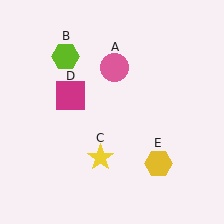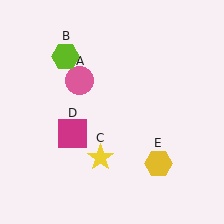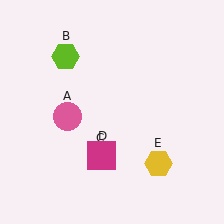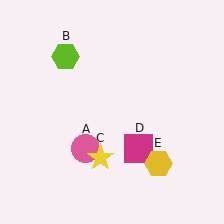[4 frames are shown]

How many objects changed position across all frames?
2 objects changed position: pink circle (object A), magenta square (object D).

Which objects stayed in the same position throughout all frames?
Lime hexagon (object B) and yellow star (object C) and yellow hexagon (object E) remained stationary.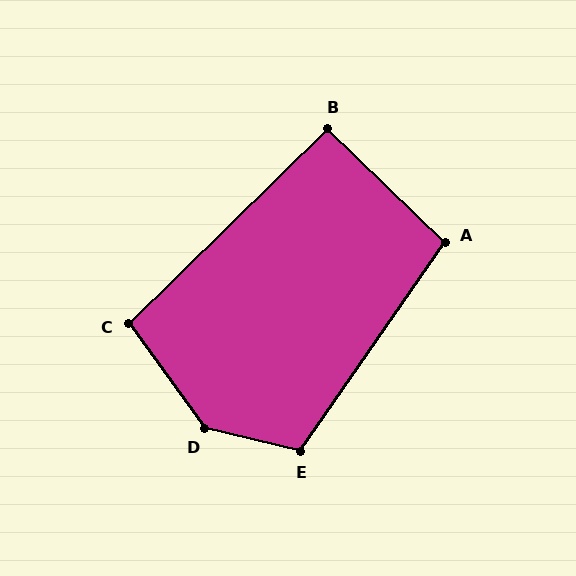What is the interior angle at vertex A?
Approximately 99 degrees (obtuse).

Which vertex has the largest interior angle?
D, at approximately 139 degrees.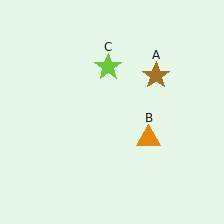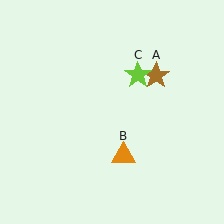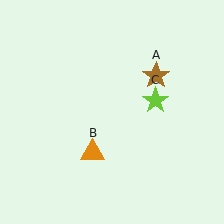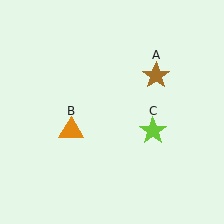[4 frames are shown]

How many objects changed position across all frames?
2 objects changed position: orange triangle (object B), lime star (object C).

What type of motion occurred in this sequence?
The orange triangle (object B), lime star (object C) rotated clockwise around the center of the scene.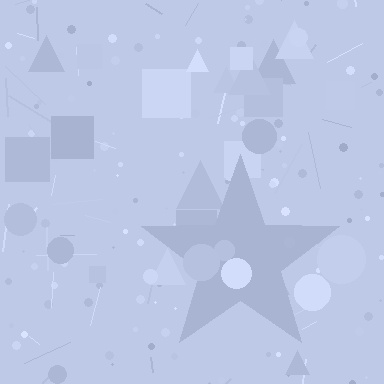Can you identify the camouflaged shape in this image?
The camouflaged shape is a star.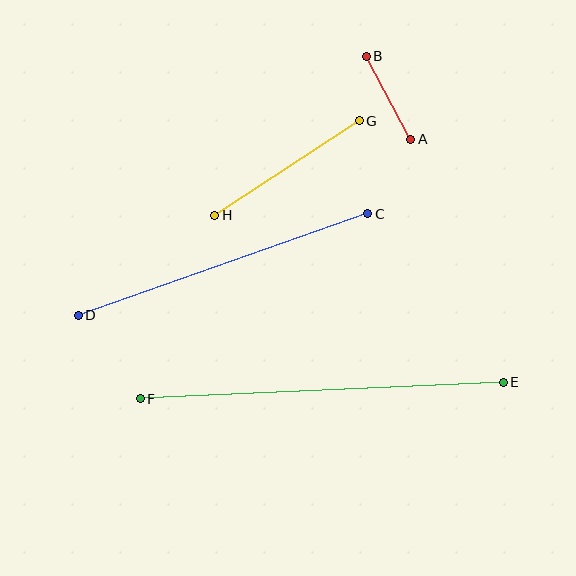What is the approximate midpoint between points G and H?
The midpoint is at approximately (287, 168) pixels.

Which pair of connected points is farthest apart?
Points E and F are farthest apart.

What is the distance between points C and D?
The distance is approximately 307 pixels.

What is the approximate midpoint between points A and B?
The midpoint is at approximately (388, 98) pixels.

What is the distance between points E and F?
The distance is approximately 363 pixels.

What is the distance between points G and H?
The distance is approximately 172 pixels.